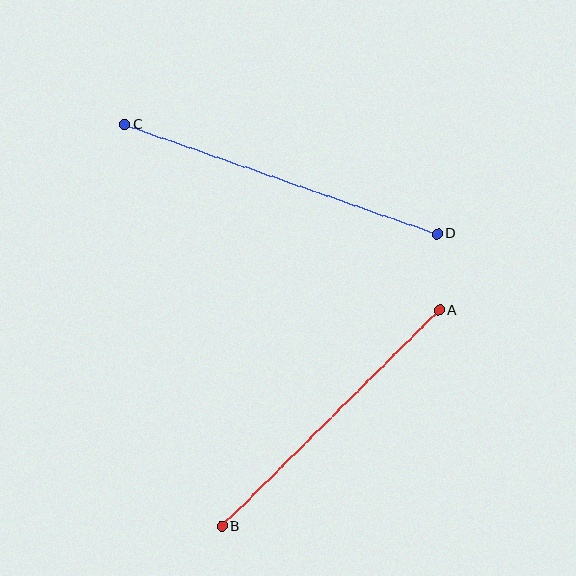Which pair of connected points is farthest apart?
Points C and D are farthest apart.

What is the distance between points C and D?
The distance is approximately 331 pixels.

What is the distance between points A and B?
The distance is approximately 306 pixels.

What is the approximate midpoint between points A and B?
The midpoint is at approximately (331, 418) pixels.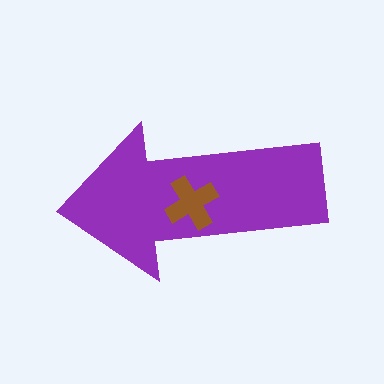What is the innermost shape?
The brown cross.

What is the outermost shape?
The purple arrow.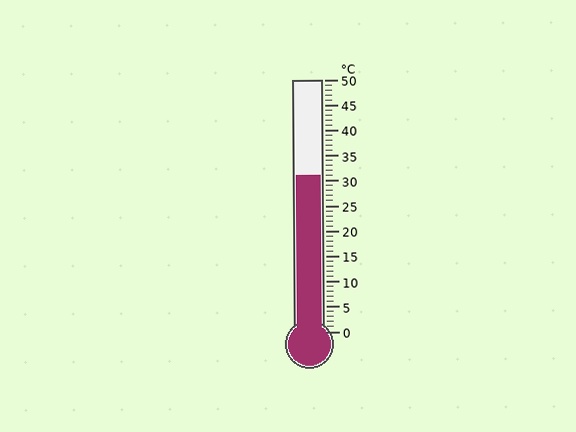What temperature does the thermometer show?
The thermometer shows approximately 31°C.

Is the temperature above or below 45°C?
The temperature is below 45°C.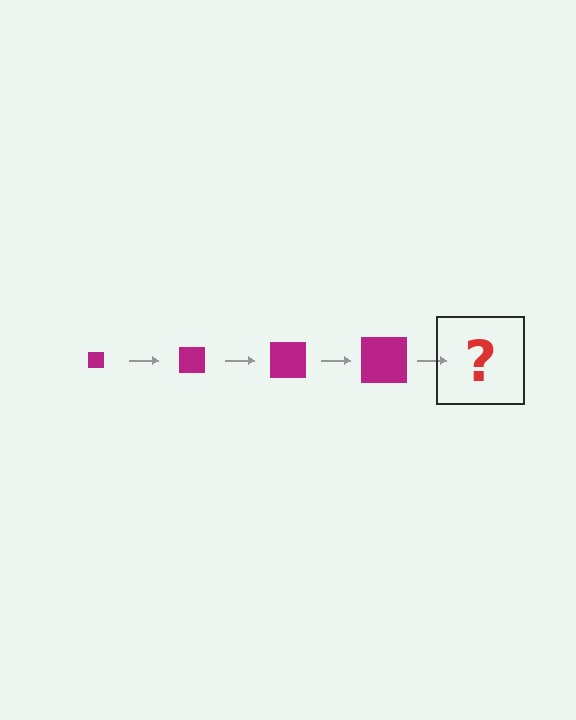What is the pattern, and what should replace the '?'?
The pattern is that the square gets progressively larger each step. The '?' should be a magenta square, larger than the previous one.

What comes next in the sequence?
The next element should be a magenta square, larger than the previous one.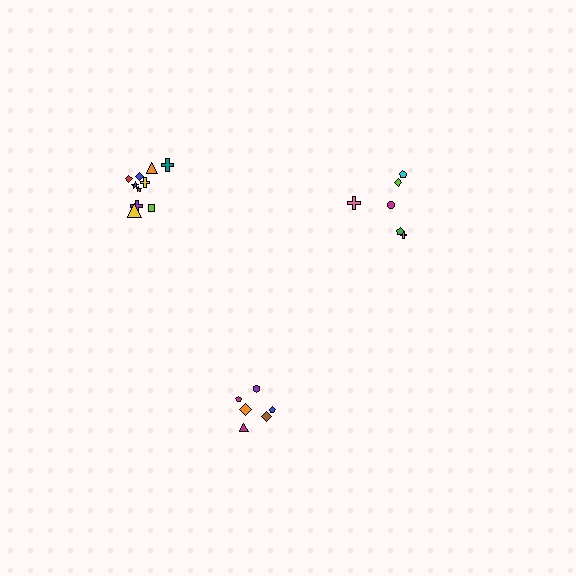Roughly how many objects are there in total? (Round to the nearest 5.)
Roughly 20 objects in total.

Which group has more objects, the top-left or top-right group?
The top-left group.